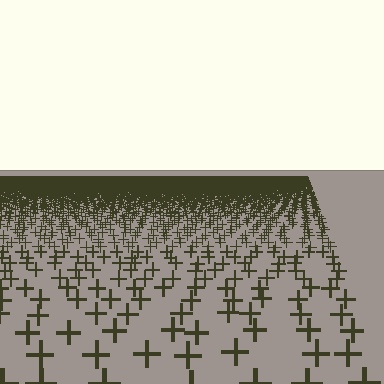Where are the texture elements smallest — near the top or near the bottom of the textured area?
Near the top.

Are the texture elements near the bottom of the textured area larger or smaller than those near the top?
Larger. Near the bottom, elements are closer to the viewer and appear at a bigger on-screen size.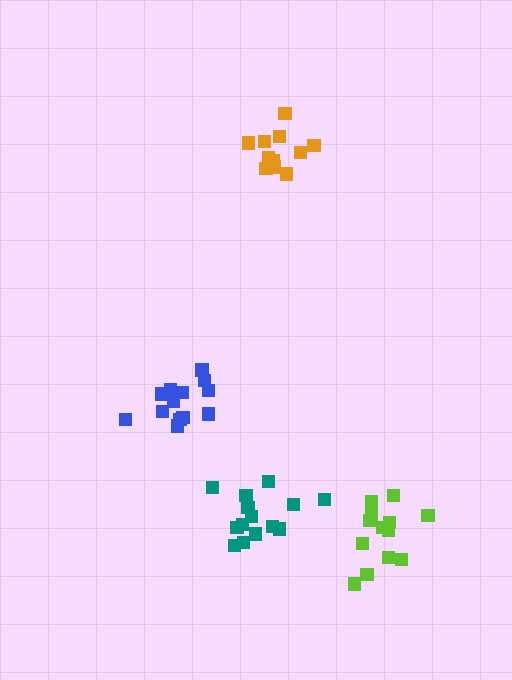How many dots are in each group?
Group 1: 13 dots, Group 2: 14 dots, Group 3: 11 dots, Group 4: 13 dots (51 total).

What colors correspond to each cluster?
The clusters are colored: lime, teal, orange, blue.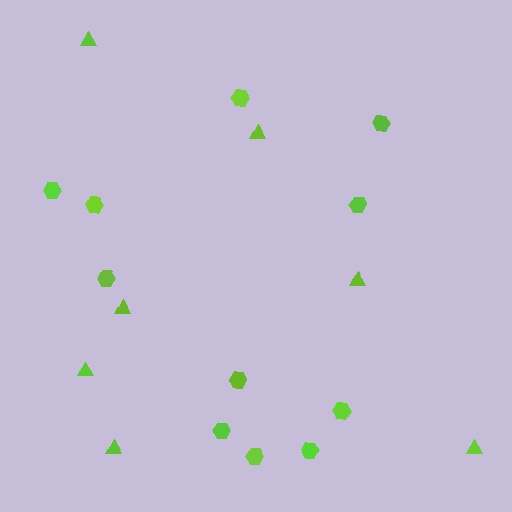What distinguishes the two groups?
There are 2 groups: one group of triangles (7) and one group of hexagons (11).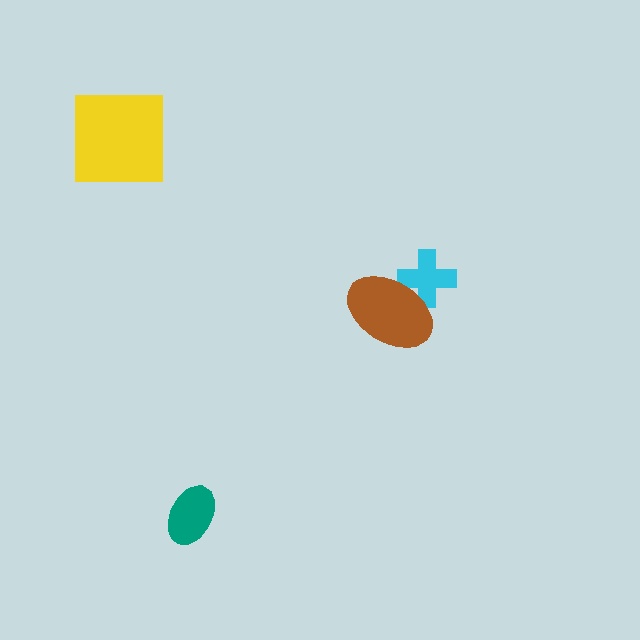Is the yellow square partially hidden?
No, no other shape covers it.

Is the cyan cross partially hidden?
Yes, it is partially covered by another shape.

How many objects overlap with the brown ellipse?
1 object overlaps with the brown ellipse.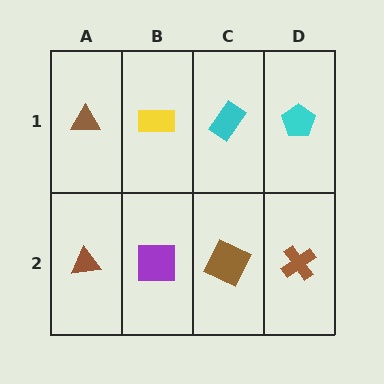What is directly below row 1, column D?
A brown cross.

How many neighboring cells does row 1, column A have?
2.